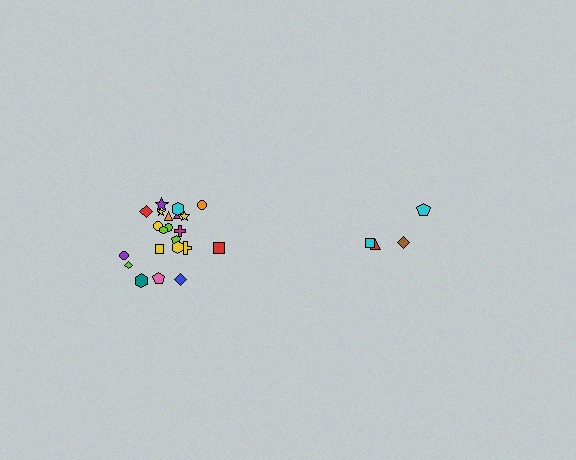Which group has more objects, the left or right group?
The left group.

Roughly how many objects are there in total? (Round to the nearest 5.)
Roughly 25 objects in total.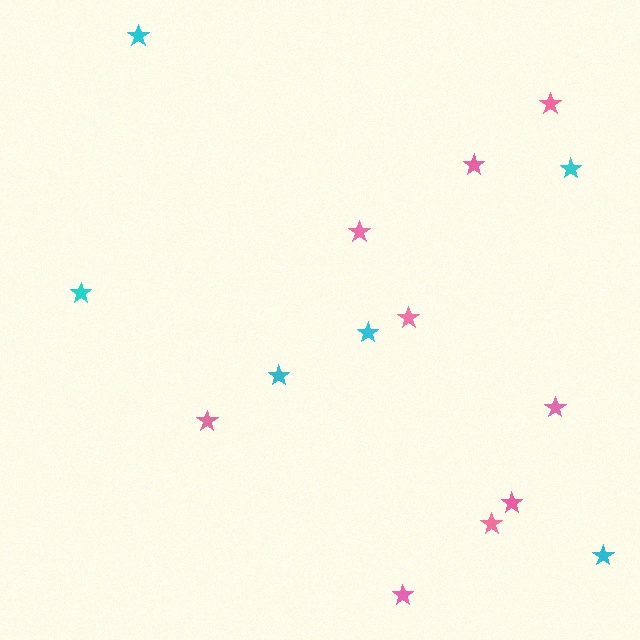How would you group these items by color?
There are 2 groups: one group of cyan stars (6) and one group of pink stars (9).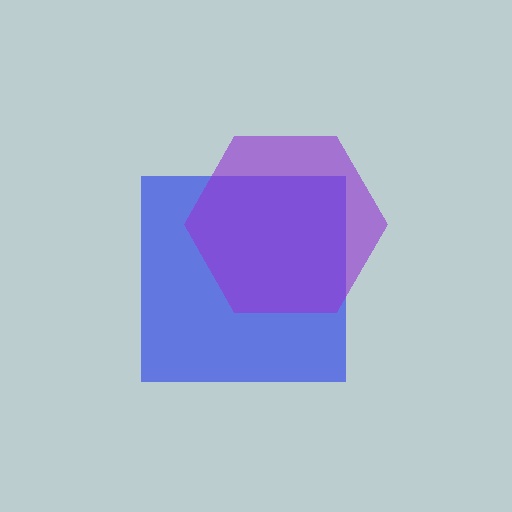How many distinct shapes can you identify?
There are 2 distinct shapes: a blue square, a purple hexagon.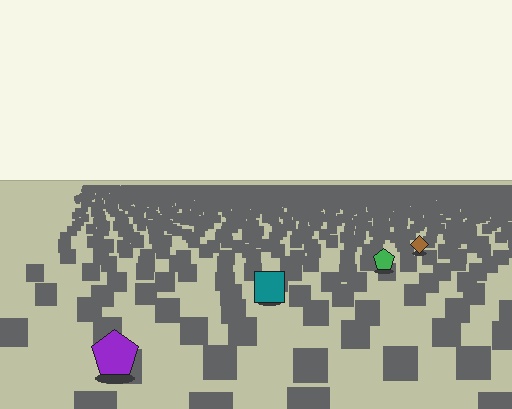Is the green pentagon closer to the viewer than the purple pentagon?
No. The purple pentagon is closer — you can tell from the texture gradient: the ground texture is coarser near it.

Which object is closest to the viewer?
The purple pentagon is closest. The texture marks near it are larger and more spread out.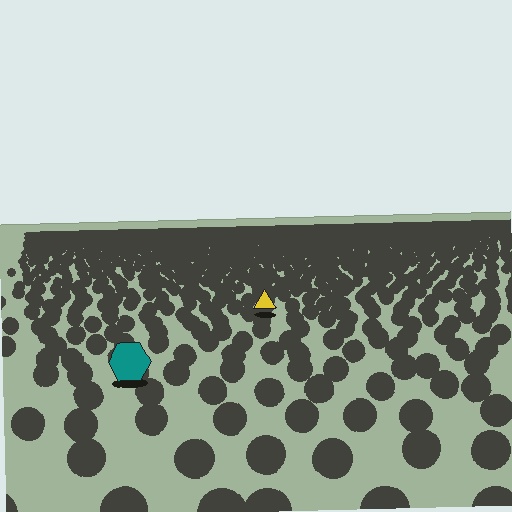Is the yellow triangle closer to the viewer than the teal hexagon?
No. The teal hexagon is closer — you can tell from the texture gradient: the ground texture is coarser near it.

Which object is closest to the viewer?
The teal hexagon is closest. The texture marks near it are larger and more spread out.